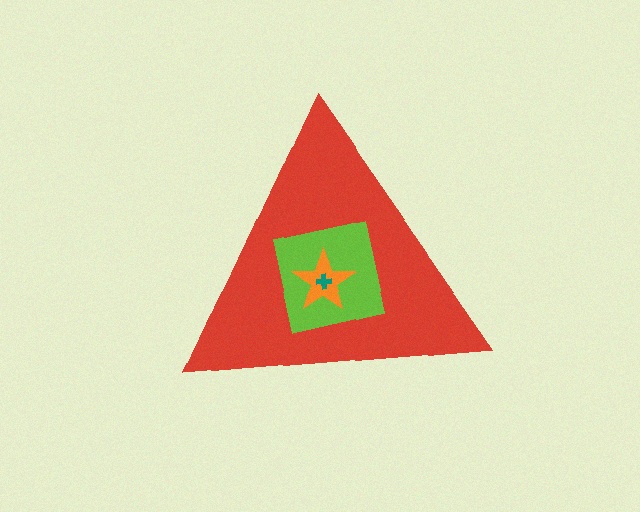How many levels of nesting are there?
4.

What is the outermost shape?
The red triangle.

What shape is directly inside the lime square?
The orange star.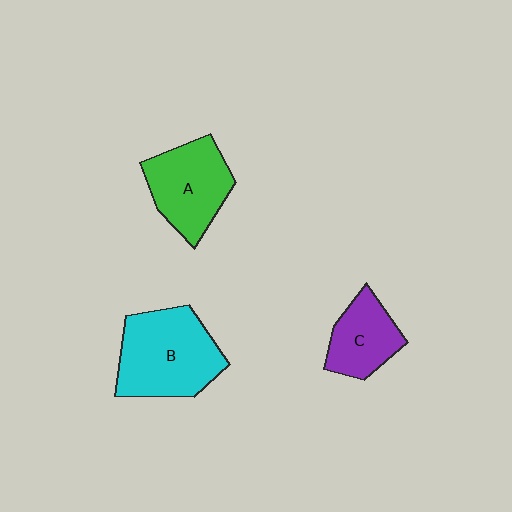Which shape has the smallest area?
Shape C (purple).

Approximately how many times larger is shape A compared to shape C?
Approximately 1.4 times.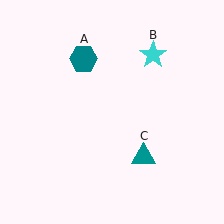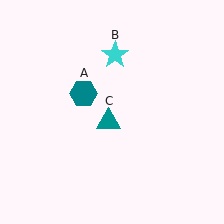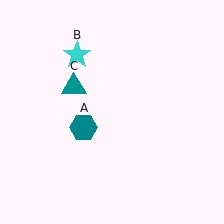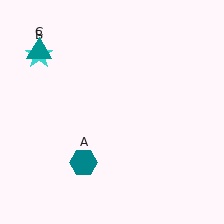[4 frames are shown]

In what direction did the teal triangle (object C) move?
The teal triangle (object C) moved up and to the left.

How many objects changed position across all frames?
3 objects changed position: teal hexagon (object A), cyan star (object B), teal triangle (object C).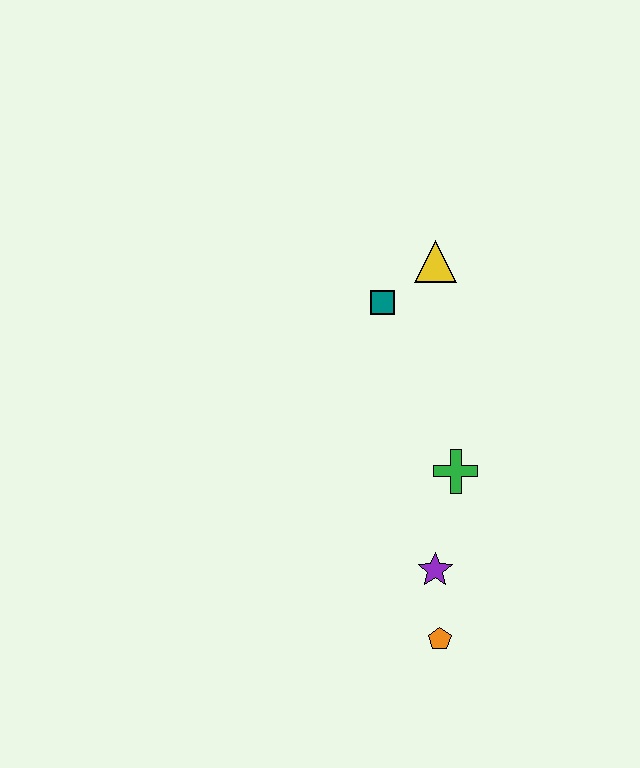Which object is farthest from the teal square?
The orange pentagon is farthest from the teal square.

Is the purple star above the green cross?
No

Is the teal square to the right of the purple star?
No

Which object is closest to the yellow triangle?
The teal square is closest to the yellow triangle.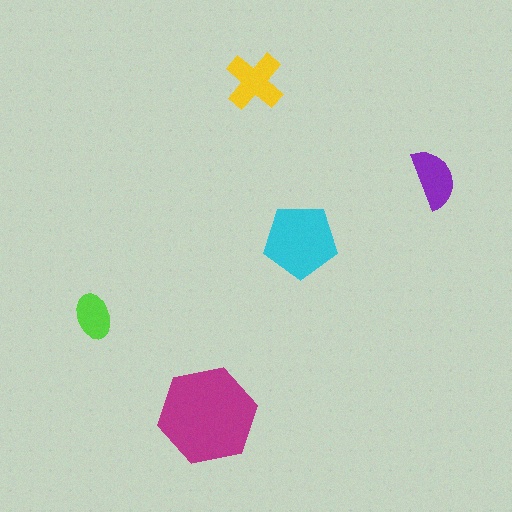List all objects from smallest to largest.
The lime ellipse, the purple semicircle, the yellow cross, the cyan pentagon, the magenta hexagon.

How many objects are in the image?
There are 5 objects in the image.